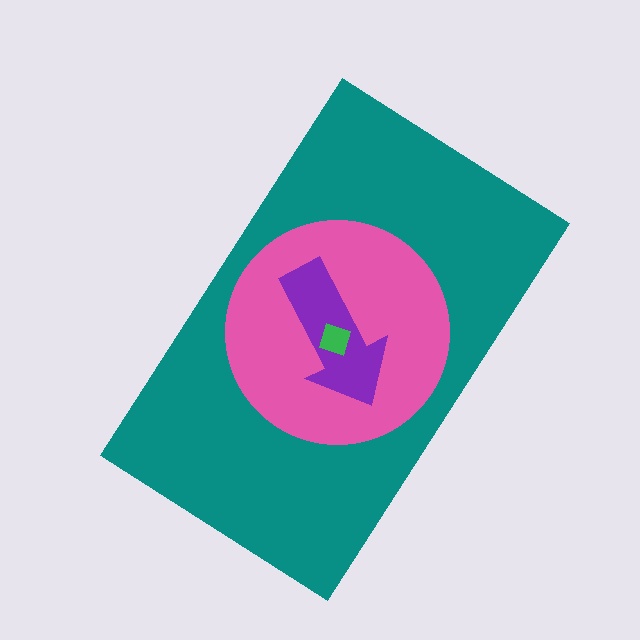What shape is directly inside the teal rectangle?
The pink circle.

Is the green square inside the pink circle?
Yes.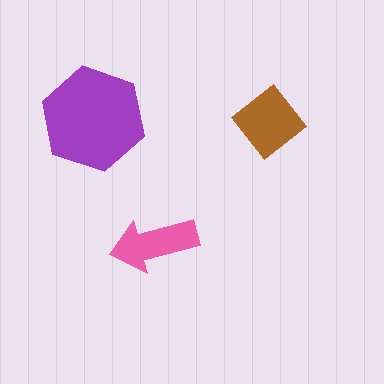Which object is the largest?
The purple hexagon.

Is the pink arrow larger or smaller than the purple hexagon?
Smaller.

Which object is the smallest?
The pink arrow.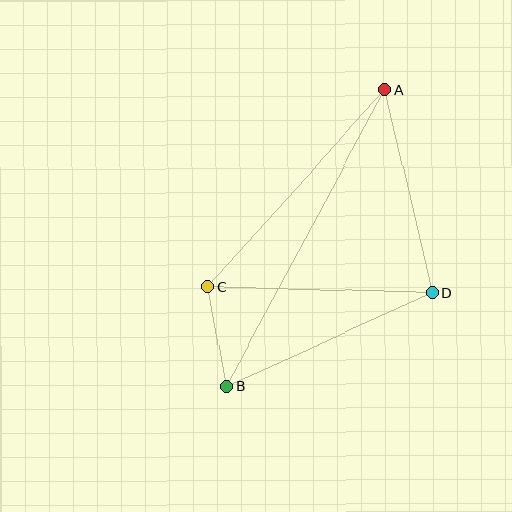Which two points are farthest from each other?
Points A and B are farthest from each other.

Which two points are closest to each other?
Points B and C are closest to each other.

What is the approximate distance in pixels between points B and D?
The distance between B and D is approximately 226 pixels.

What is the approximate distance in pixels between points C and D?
The distance between C and D is approximately 225 pixels.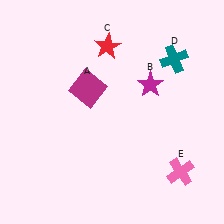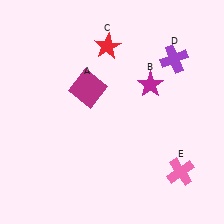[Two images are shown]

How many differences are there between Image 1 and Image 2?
There is 1 difference between the two images.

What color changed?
The cross (D) changed from teal in Image 1 to purple in Image 2.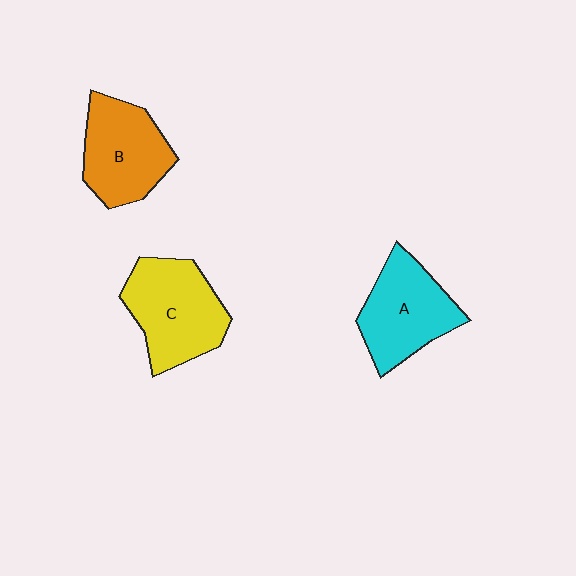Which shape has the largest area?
Shape C (yellow).